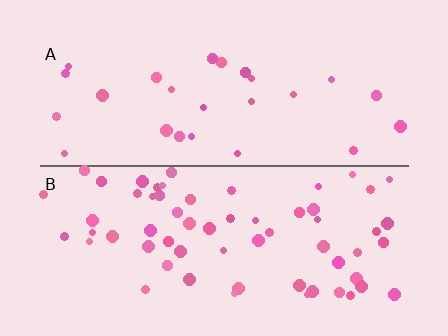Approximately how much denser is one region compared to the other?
Approximately 2.4× — region B over region A.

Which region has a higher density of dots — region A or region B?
B (the bottom).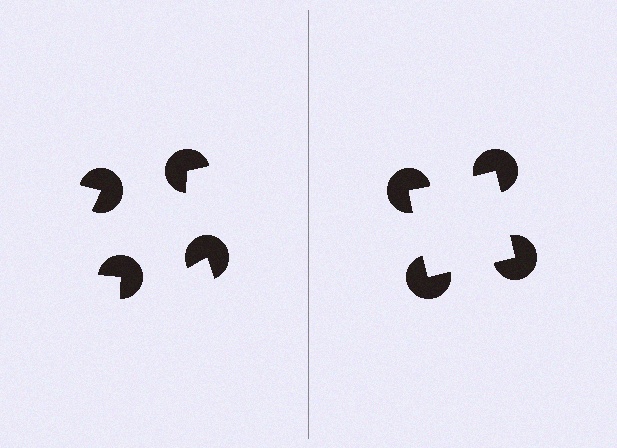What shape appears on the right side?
An illusory square.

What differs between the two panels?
The pac-man discs are positioned identically on both sides; only the wedge orientations differ. On the right they align to a square; on the left they are misaligned.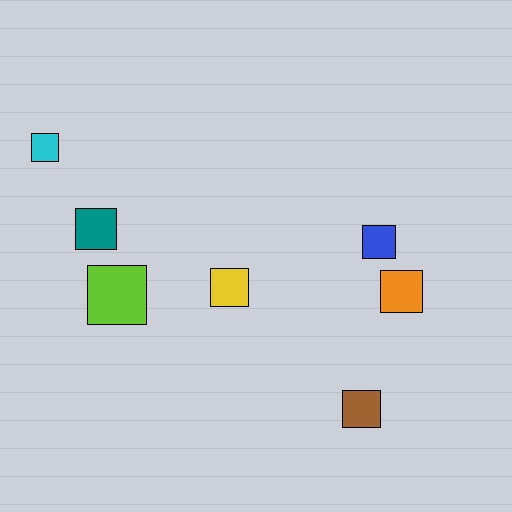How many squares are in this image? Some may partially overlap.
There are 7 squares.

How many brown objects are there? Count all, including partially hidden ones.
There is 1 brown object.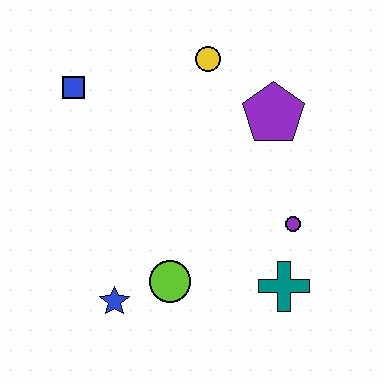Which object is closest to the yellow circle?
The purple pentagon is closest to the yellow circle.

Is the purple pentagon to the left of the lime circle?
No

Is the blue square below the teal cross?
No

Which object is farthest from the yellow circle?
The blue star is farthest from the yellow circle.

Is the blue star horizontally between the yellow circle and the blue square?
Yes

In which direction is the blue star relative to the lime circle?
The blue star is to the left of the lime circle.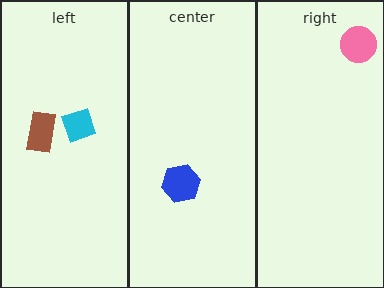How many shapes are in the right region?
1.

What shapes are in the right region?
The pink circle.